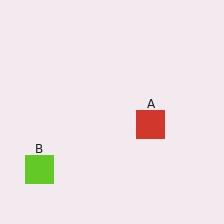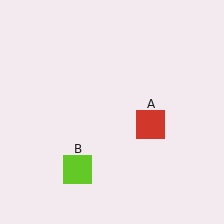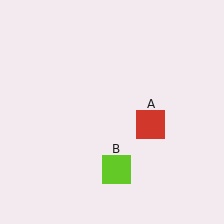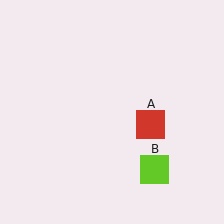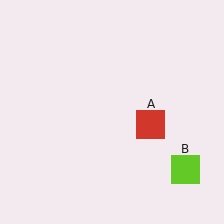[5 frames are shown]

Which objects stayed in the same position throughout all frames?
Red square (object A) remained stationary.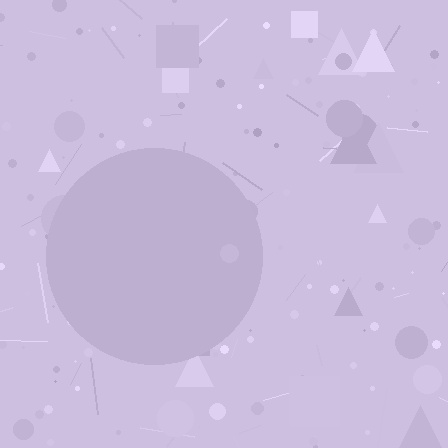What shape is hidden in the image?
A circle is hidden in the image.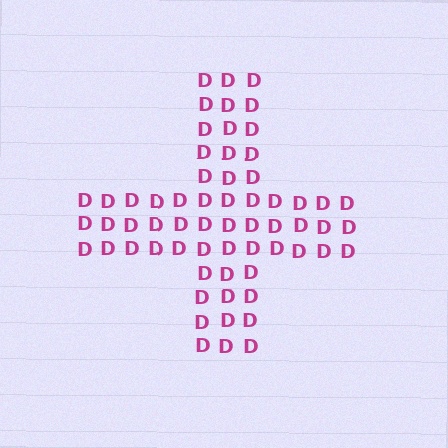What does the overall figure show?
The overall figure shows a cross.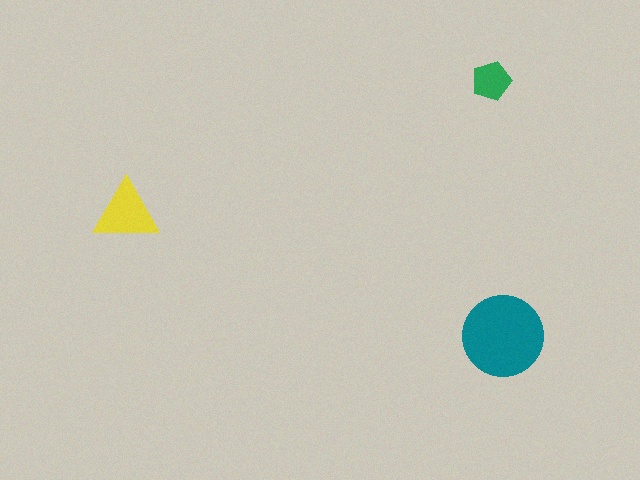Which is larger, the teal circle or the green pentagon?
The teal circle.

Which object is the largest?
The teal circle.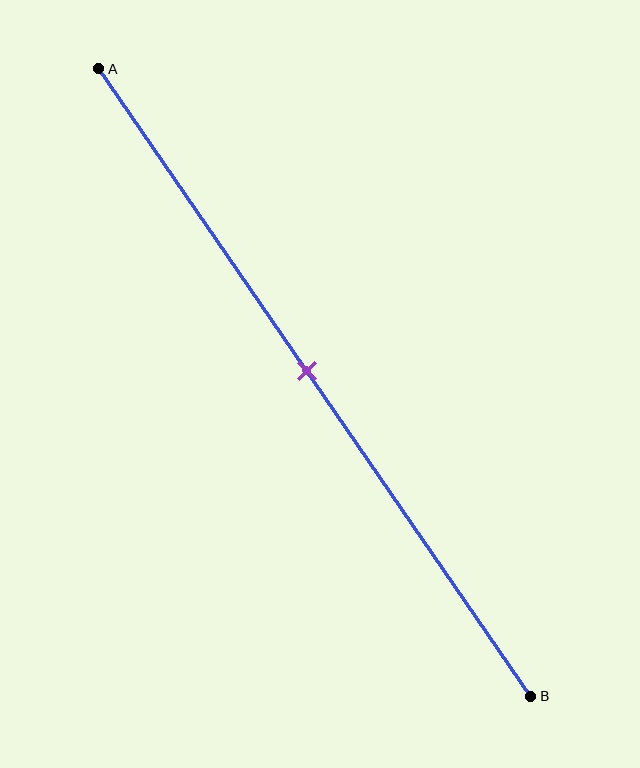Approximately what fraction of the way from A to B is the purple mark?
The purple mark is approximately 50% of the way from A to B.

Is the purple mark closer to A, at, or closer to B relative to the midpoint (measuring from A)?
The purple mark is approximately at the midpoint of segment AB.